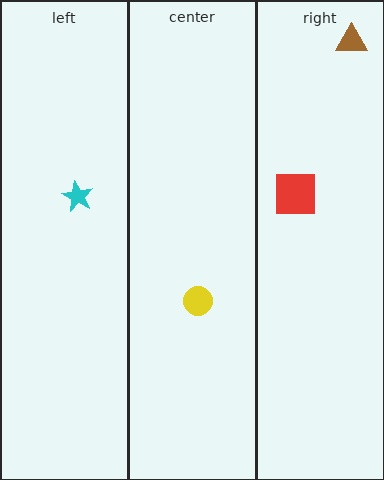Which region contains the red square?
The right region.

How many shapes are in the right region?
2.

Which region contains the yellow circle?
The center region.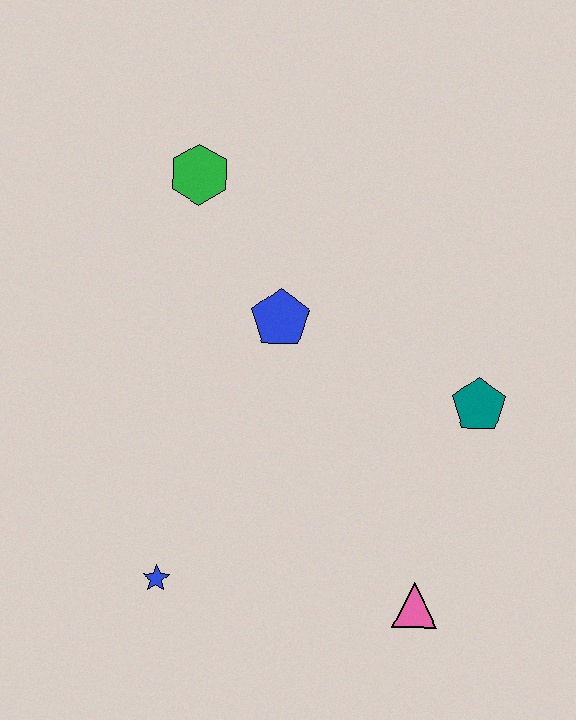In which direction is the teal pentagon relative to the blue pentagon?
The teal pentagon is to the right of the blue pentagon.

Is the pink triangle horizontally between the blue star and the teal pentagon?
Yes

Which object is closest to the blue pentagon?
The green hexagon is closest to the blue pentagon.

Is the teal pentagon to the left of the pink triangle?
No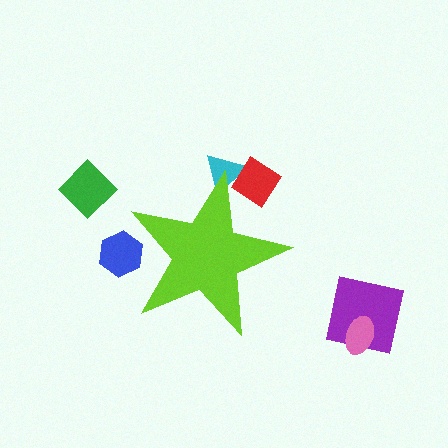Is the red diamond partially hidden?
Yes, the red diamond is partially hidden behind the lime star.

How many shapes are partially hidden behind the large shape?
3 shapes are partially hidden.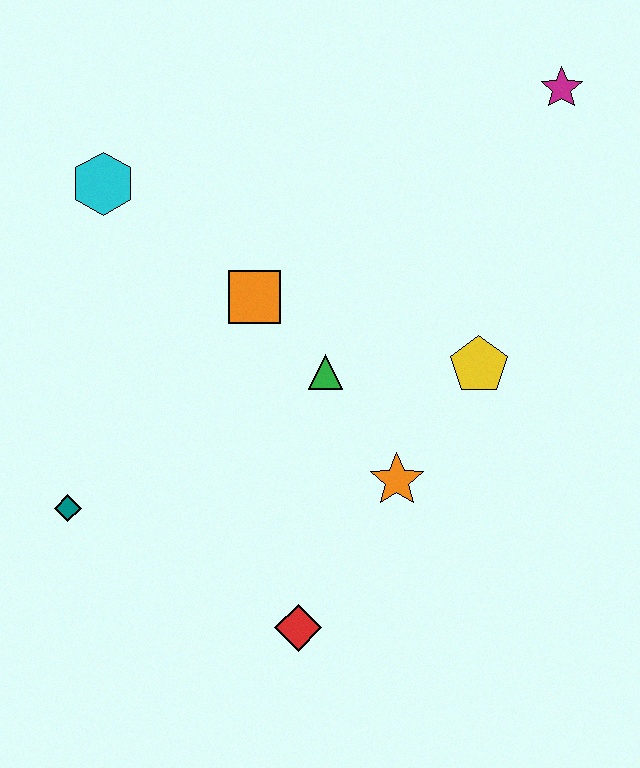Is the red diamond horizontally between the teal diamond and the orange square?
No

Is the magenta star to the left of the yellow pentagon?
No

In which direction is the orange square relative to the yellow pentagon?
The orange square is to the left of the yellow pentagon.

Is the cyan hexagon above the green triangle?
Yes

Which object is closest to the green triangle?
The orange square is closest to the green triangle.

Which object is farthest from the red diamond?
The magenta star is farthest from the red diamond.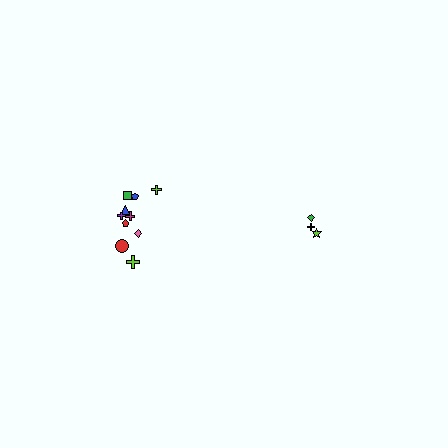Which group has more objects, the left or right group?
The left group.